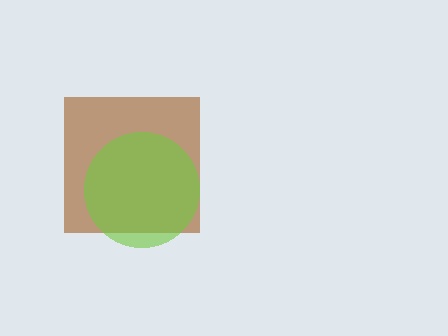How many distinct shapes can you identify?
There are 2 distinct shapes: a brown square, a lime circle.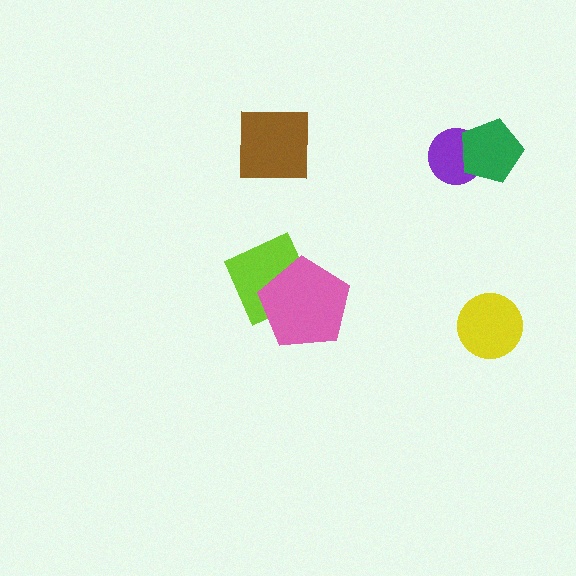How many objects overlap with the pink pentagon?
1 object overlaps with the pink pentagon.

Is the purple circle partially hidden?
Yes, it is partially covered by another shape.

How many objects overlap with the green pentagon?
1 object overlaps with the green pentagon.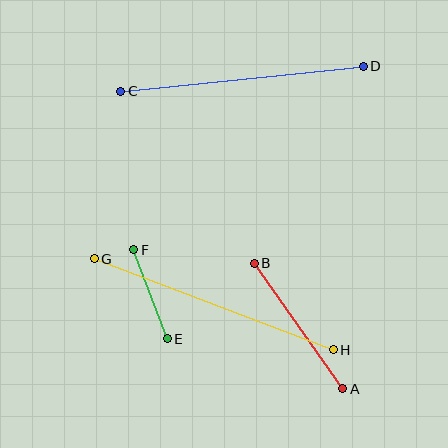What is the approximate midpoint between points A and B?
The midpoint is at approximately (299, 326) pixels.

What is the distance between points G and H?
The distance is approximately 256 pixels.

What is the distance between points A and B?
The distance is approximately 154 pixels.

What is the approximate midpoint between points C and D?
The midpoint is at approximately (242, 79) pixels.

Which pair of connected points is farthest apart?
Points G and H are farthest apart.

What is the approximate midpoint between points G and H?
The midpoint is at approximately (214, 304) pixels.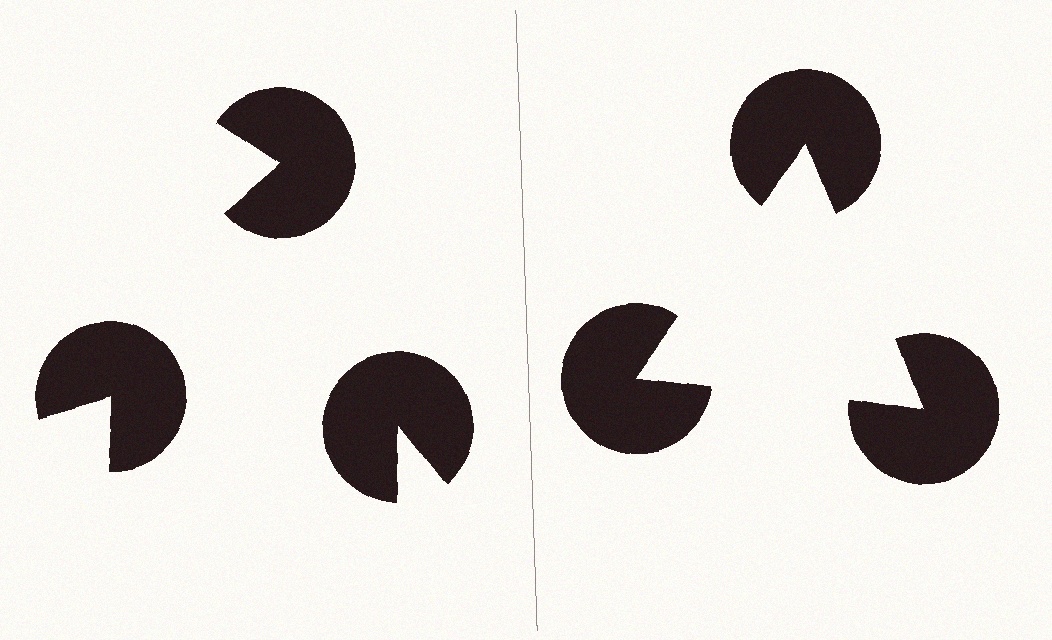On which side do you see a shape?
An illusory triangle appears on the right side. On the left side the wedge cuts are rotated, so no coherent shape forms.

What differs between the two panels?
The pac-man discs are positioned identically on both sides; only the wedge orientations differ. On the right they align to a triangle; on the left they are misaligned.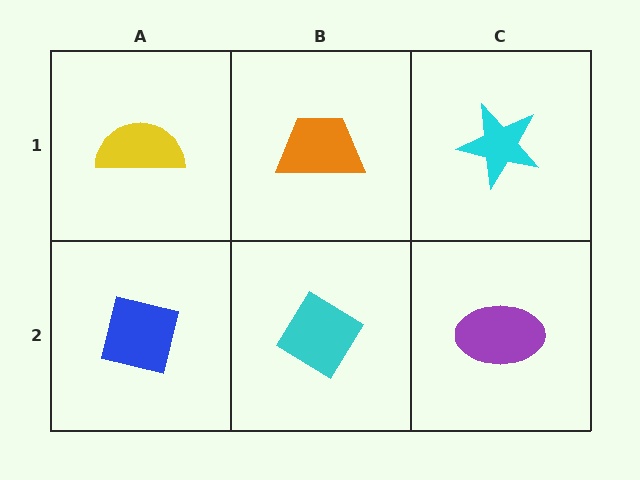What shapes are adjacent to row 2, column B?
An orange trapezoid (row 1, column B), a blue square (row 2, column A), a purple ellipse (row 2, column C).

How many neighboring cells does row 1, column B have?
3.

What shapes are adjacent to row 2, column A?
A yellow semicircle (row 1, column A), a cyan diamond (row 2, column B).